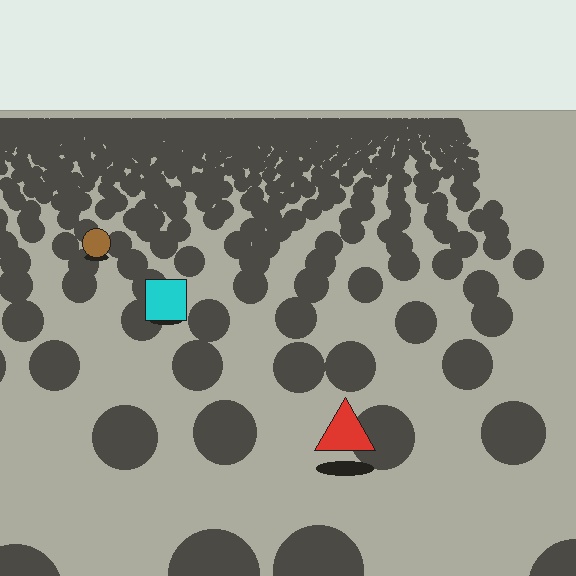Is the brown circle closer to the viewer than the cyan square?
No. The cyan square is closer — you can tell from the texture gradient: the ground texture is coarser near it.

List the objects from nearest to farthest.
From nearest to farthest: the red triangle, the cyan square, the brown circle.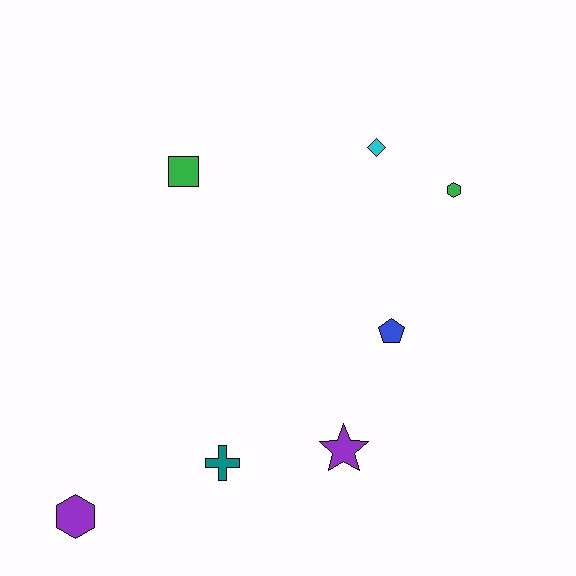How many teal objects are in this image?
There is 1 teal object.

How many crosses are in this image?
There is 1 cross.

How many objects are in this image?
There are 7 objects.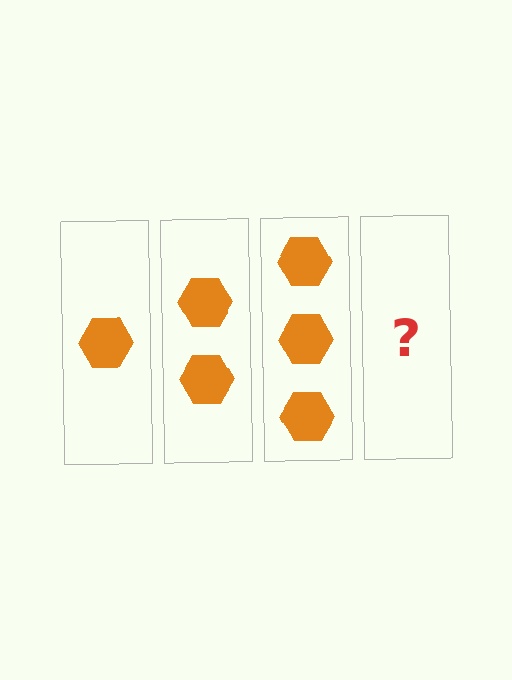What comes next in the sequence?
The next element should be 4 hexagons.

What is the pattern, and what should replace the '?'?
The pattern is that each step adds one more hexagon. The '?' should be 4 hexagons.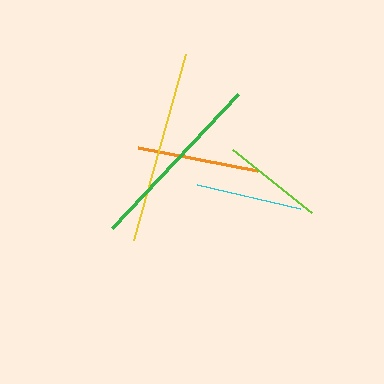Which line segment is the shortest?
The lime line is the shortest at approximately 101 pixels.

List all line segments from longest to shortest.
From longest to shortest: yellow, green, orange, cyan, lime.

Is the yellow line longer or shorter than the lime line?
The yellow line is longer than the lime line.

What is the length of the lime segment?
The lime segment is approximately 101 pixels long.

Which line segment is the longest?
The yellow line is the longest at approximately 193 pixels.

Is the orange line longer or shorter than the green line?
The green line is longer than the orange line.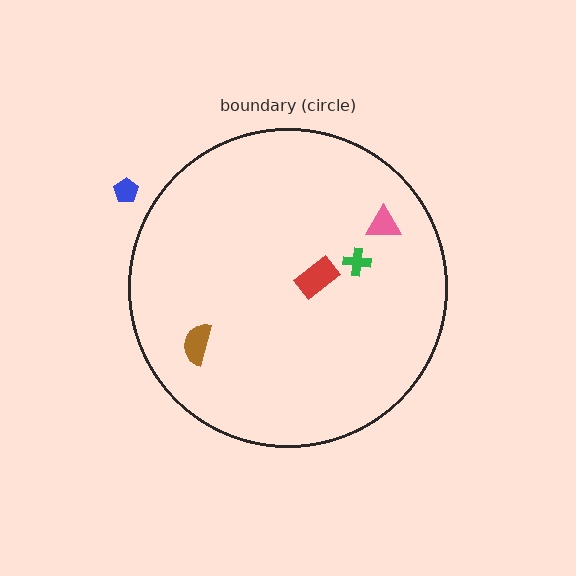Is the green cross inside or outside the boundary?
Inside.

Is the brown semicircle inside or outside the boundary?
Inside.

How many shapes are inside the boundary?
4 inside, 1 outside.